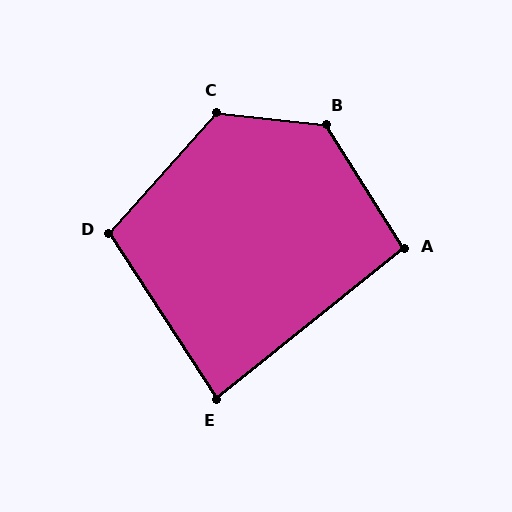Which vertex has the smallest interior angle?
E, at approximately 84 degrees.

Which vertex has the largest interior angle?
B, at approximately 129 degrees.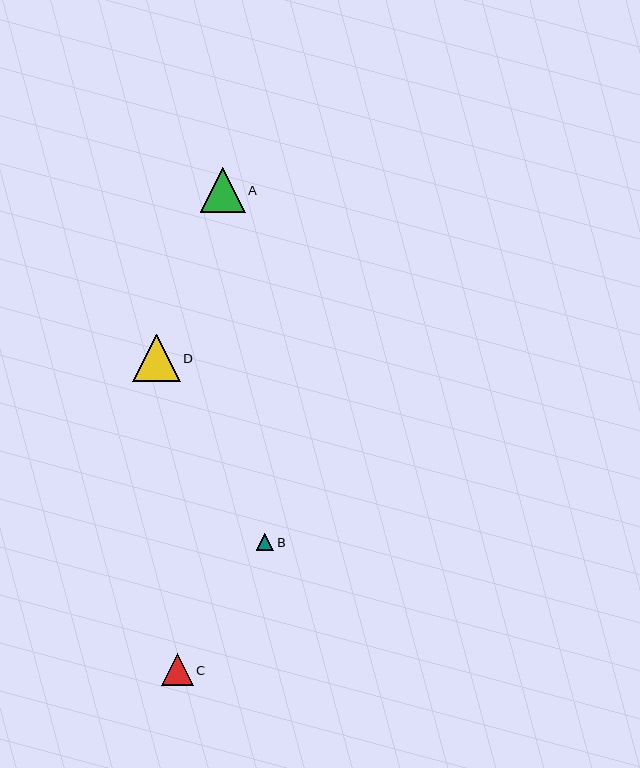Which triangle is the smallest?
Triangle B is the smallest with a size of approximately 18 pixels.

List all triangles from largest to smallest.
From largest to smallest: D, A, C, B.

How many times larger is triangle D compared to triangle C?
Triangle D is approximately 1.5 times the size of triangle C.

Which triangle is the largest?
Triangle D is the largest with a size of approximately 47 pixels.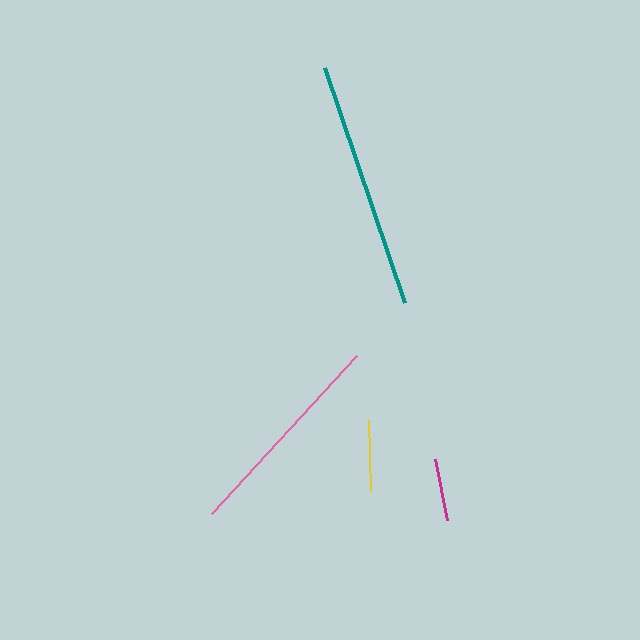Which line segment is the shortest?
The magenta line is the shortest at approximately 62 pixels.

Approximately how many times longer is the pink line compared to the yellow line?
The pink line is approximately 3.0 times the length of the yellow line.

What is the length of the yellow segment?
The yellow segment is approximately 71 pixels long.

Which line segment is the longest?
The teal line is the longest at approximately 248 pixels.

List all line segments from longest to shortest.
From longest to shortest: teal, pink, yellow, magenta.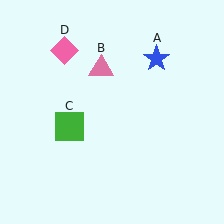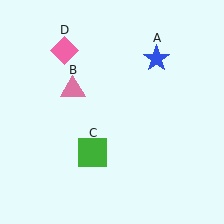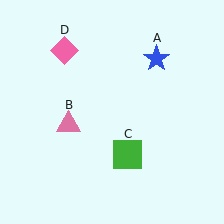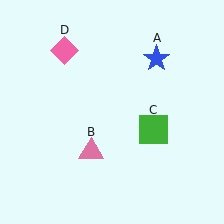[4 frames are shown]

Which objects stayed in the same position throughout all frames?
Blue star (object A) and pink diamond (object D) remained stationary.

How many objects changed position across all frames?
2 objects changed position: pink triangle (object B), green square (object C).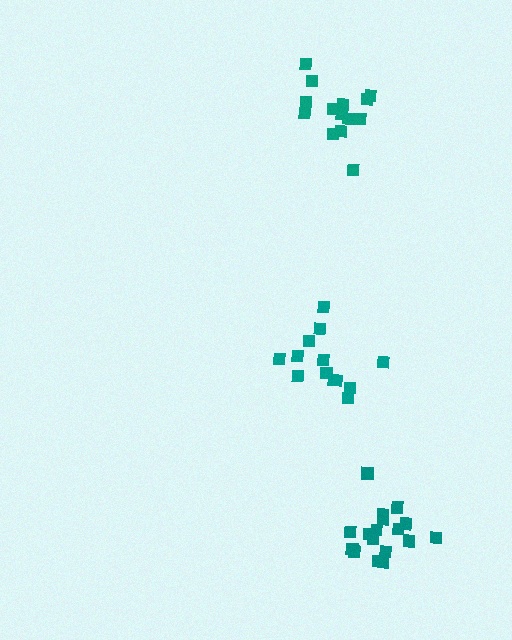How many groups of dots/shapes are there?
There are 3 groups.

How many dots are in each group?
Group 1: 17 dots, Group 2: 13 dots, Group 3: 14 dots (44 total).